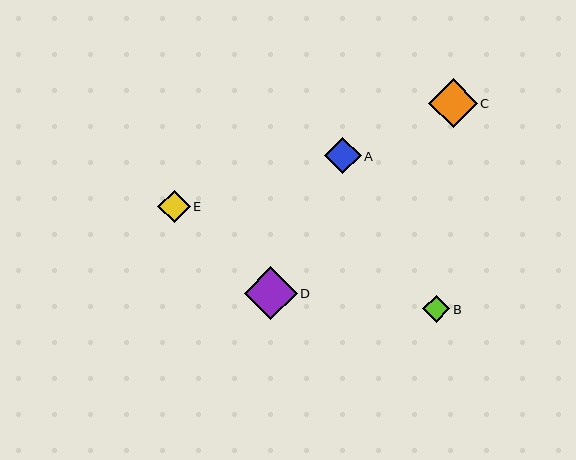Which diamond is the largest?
Diamond D is the largest with a size of approximately 53 pixels.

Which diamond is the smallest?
Diamond B is the smallest with a size of approximately 27 pixels.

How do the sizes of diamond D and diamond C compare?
Diamond D and diamond C are approximately the same size.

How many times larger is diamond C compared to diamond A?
Diamond C is approximately 1.3 times the size of diamond A.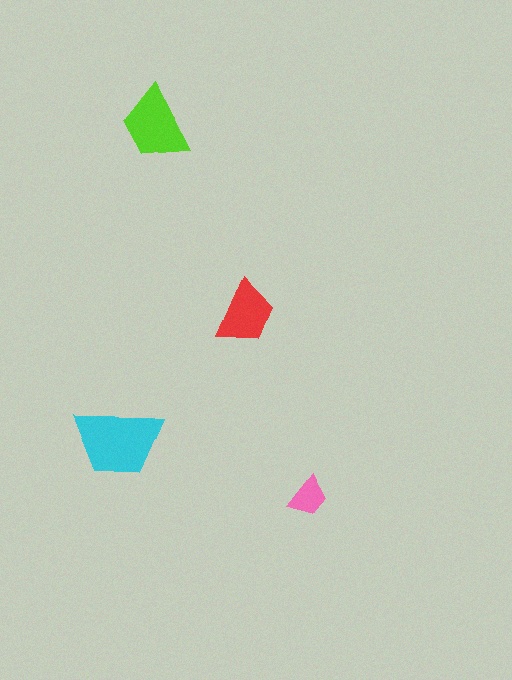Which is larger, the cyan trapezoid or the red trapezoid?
The cyan one.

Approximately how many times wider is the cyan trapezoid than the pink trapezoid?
About 2 times wider.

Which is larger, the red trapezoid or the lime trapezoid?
The lime one.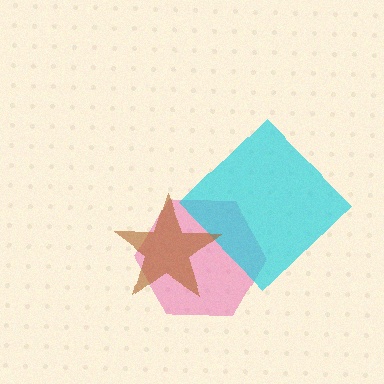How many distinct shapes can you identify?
There are 3 distinct shapes: a pink hexagon, a cyan diamond, a brown star.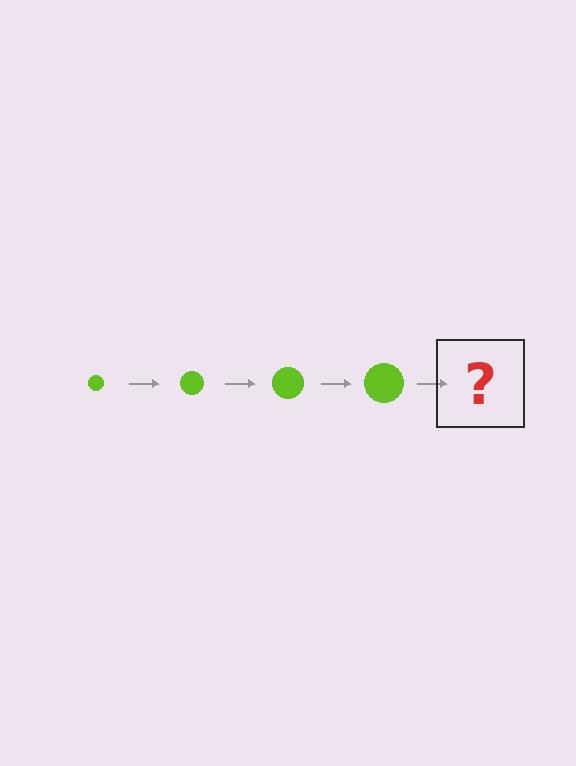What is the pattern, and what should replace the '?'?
The pattern is that the circle gets progressively larger each step. The '?' should be a lime circle, larger than the previous one.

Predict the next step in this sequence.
The next step is a lime circle, larger than the previous one.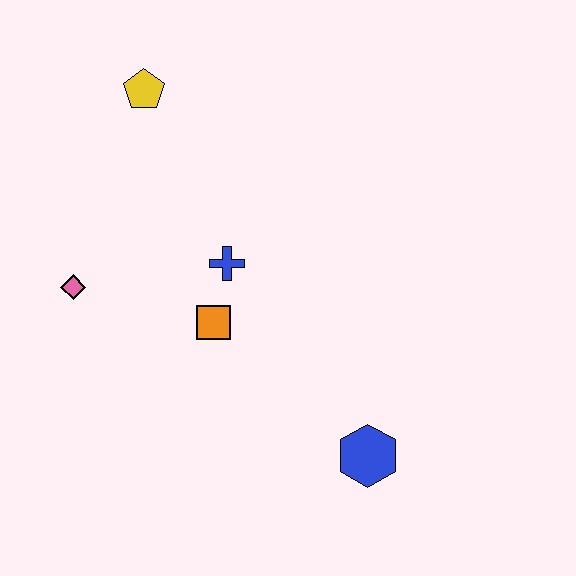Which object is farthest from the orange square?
The yellow pentagon is farthest from the orange square.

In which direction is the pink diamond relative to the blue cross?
The pink diamond is to the left of the blue cross.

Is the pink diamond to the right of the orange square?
No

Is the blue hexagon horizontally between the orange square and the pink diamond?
No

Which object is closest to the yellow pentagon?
The blue cross is closest to the yellow pentagon.